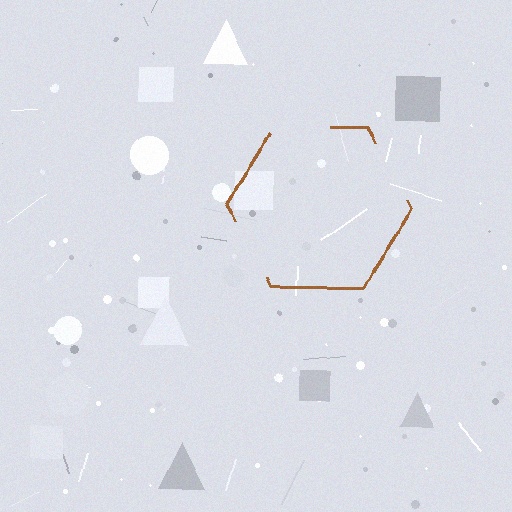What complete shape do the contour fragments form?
The contour fragments form a hexagon.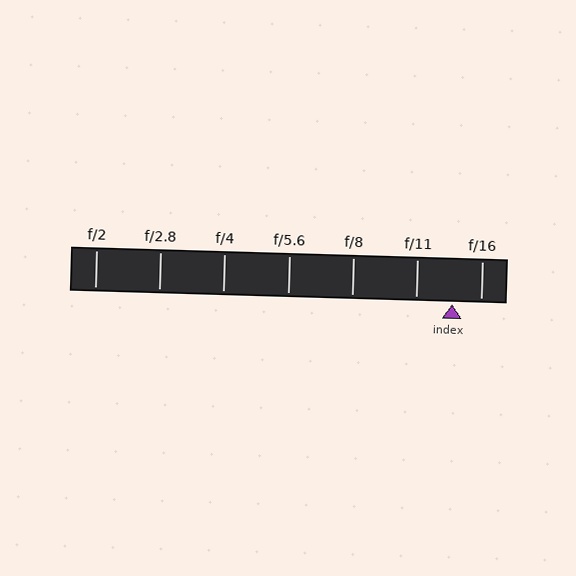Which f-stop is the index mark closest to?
The index mark is closest to f/16.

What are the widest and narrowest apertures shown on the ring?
The widest aperture shown is f/2 and the narrowest is f/16.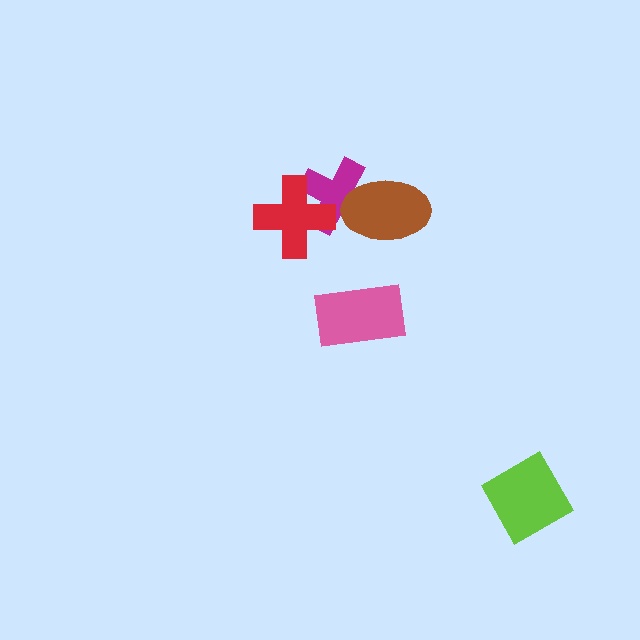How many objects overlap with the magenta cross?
2 objects overlap with the magenta cross.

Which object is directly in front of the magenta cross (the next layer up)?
The red cross is directly in front of the magenta cross.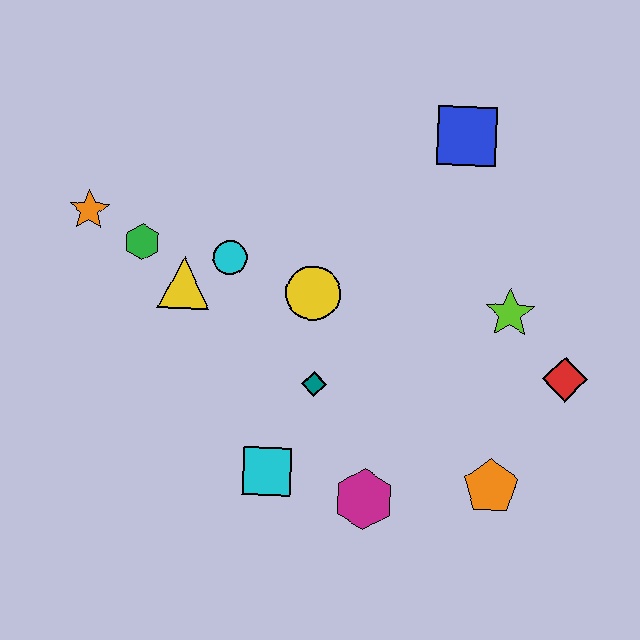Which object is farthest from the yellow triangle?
The red diamond is farthest from the yellow triangle.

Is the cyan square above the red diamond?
No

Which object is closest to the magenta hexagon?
The cyan square is closest to the magenta hexagon.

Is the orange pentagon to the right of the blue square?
Yes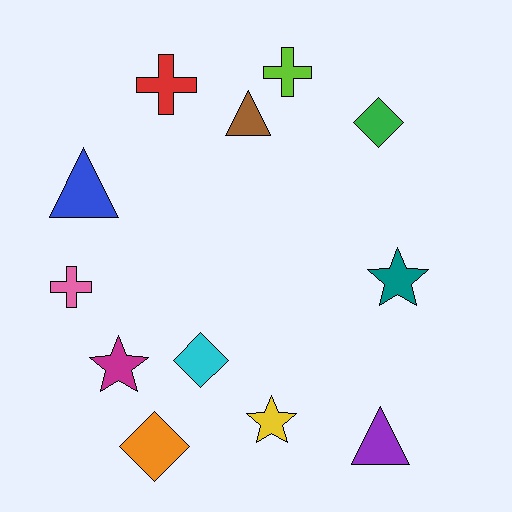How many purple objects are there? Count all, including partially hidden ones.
There is 1 purple object.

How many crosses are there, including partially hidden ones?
There are 3 crosses.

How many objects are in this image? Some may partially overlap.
There are 12 objects.